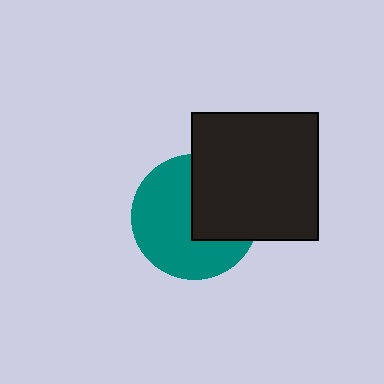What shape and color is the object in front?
The object in front is a black square.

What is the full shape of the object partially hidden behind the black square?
The partially hidden object is a teal circle.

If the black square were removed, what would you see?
You would see the complete teal circle.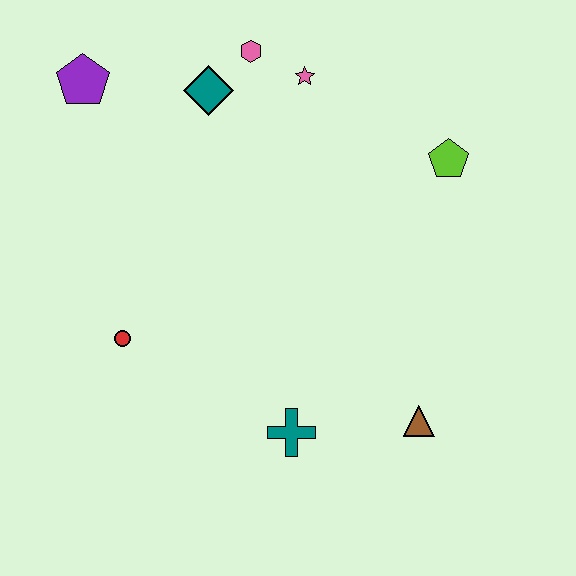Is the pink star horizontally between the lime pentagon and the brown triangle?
No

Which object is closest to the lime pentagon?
The pink star is closest to the lime pentagon.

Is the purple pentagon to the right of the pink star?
No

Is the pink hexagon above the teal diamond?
Yes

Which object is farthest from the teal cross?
The purple pentagon is farthest from the teal cross.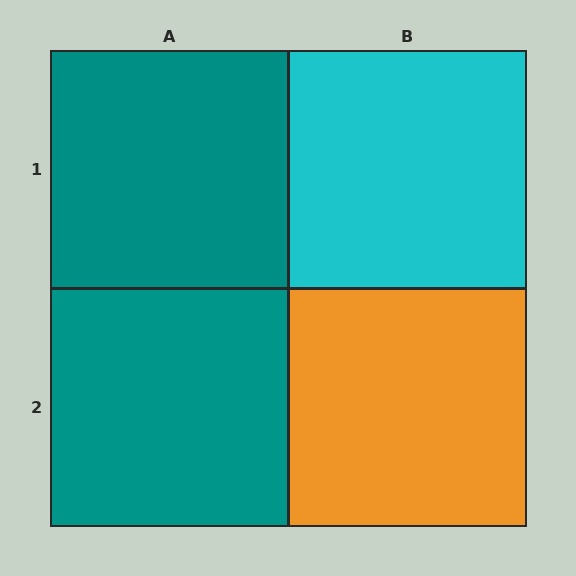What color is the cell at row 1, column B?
Cyan.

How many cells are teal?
2 cells are teal.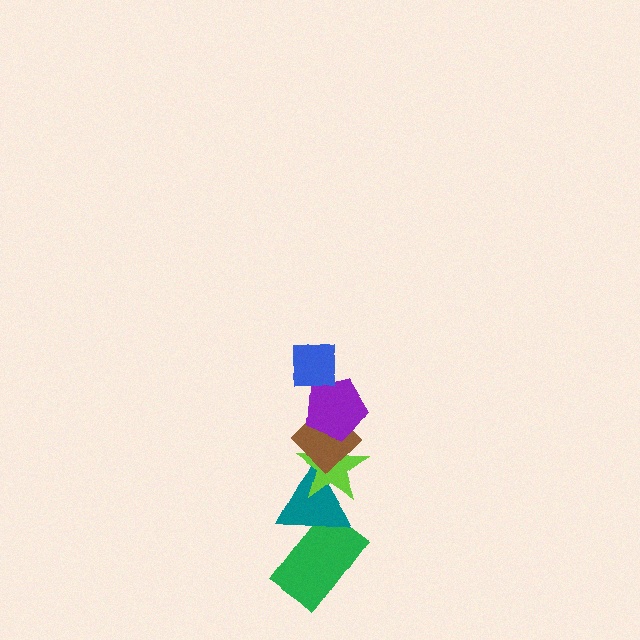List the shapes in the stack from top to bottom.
From top to bottom: the blue square, the purple pentagon, the brown diamond, the lime star, the teal triangle, the green rectangle.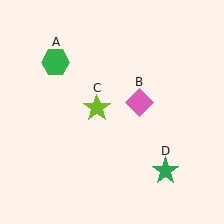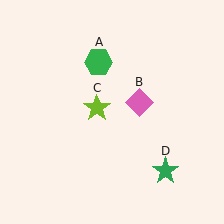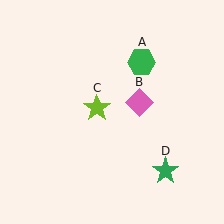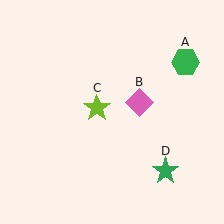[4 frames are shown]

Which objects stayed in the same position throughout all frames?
Pink diamond (object B) and lime star (object C) and green star (object D) remained stationary.